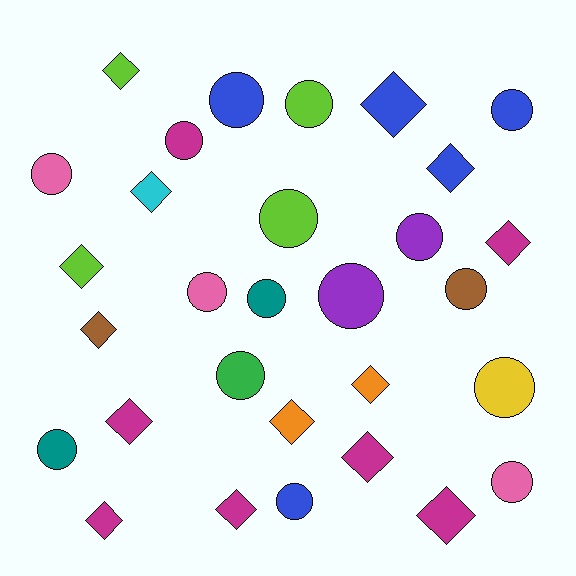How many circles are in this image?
There are 16 circles.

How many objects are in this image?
There are 30 objects.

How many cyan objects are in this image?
There is 1 cyan object.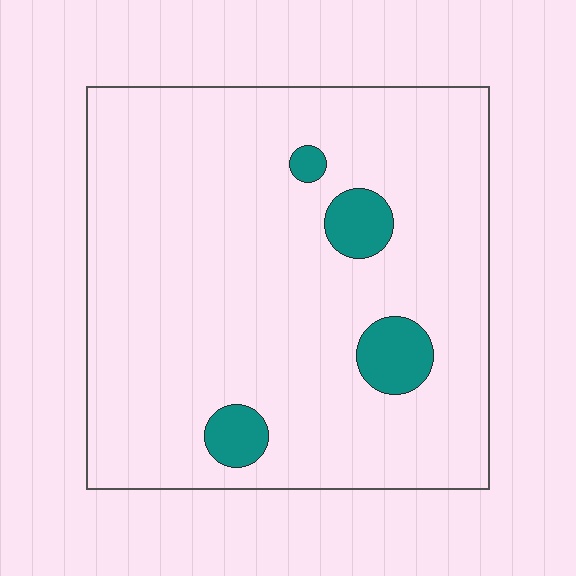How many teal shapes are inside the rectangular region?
4.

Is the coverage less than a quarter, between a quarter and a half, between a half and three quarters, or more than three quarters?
Less than a quarter.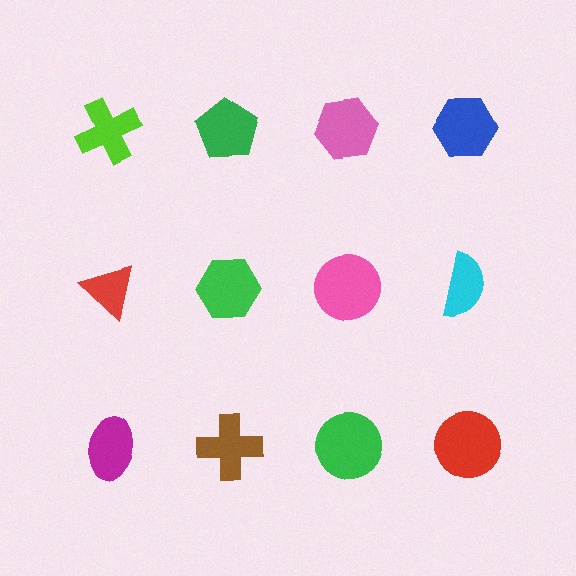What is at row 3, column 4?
A red circle.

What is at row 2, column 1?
A red triangle.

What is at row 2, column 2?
A green hexagon.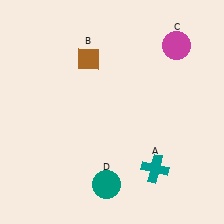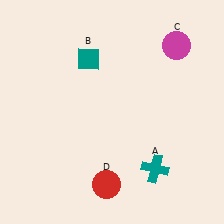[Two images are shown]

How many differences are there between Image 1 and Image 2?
There are 2 differences between the two images.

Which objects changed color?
B changed from brown to teal. D changed from teal to red.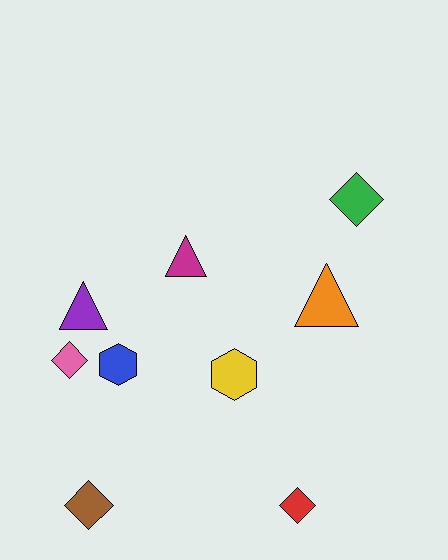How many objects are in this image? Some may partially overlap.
There are 9 objects.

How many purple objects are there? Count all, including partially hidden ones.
There is 1 purple object.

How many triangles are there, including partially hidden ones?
There are 3 triangles.